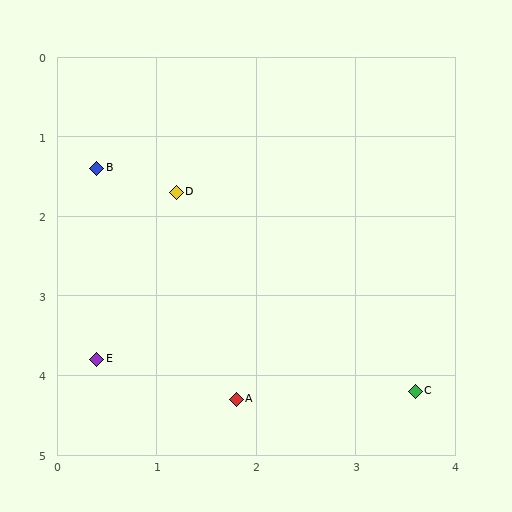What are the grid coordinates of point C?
Point C is at approximately (3.6, 4.2).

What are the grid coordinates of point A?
Point A is at approximately (1.8, 4.3).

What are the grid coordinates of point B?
Point B is at approximately (0.4, 1.4).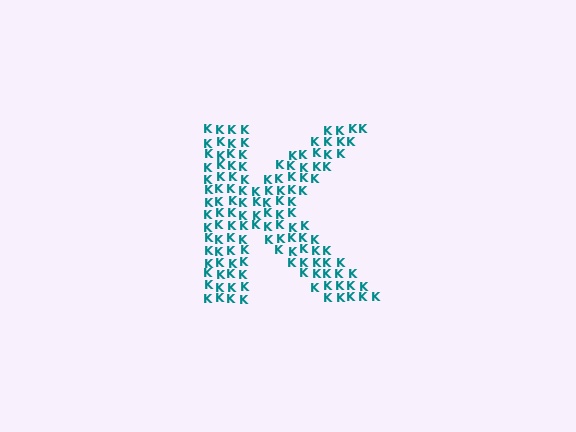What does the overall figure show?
The overall figure shows the letter K.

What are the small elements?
The small elements are letter K's.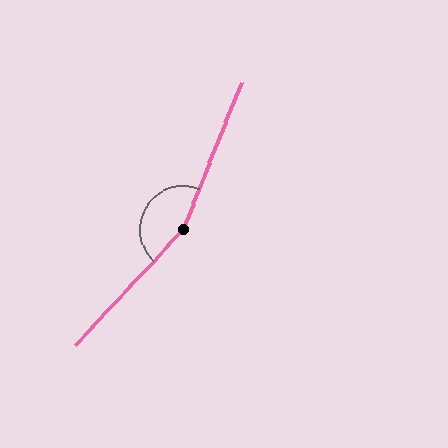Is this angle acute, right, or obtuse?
It is obtuse.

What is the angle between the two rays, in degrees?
Approximately 159 degrees.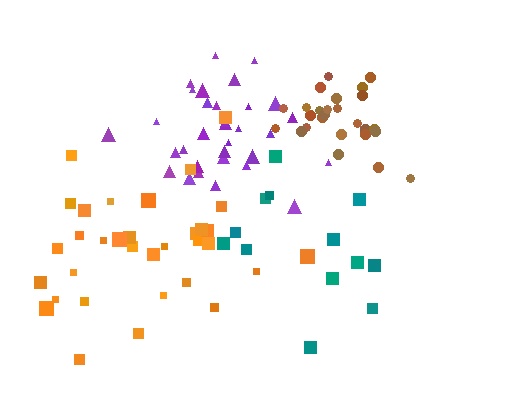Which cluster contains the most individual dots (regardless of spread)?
Purple (33).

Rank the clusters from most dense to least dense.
brown, purple, orange, teal.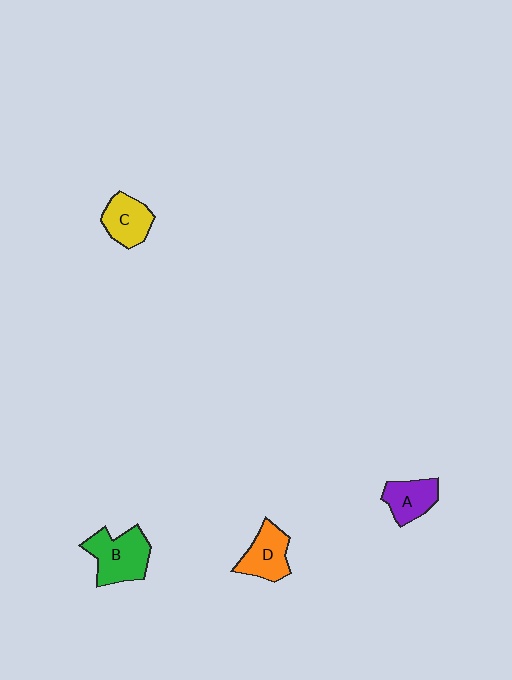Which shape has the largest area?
Shape B (green).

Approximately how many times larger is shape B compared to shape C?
Approximately 1.4 times.